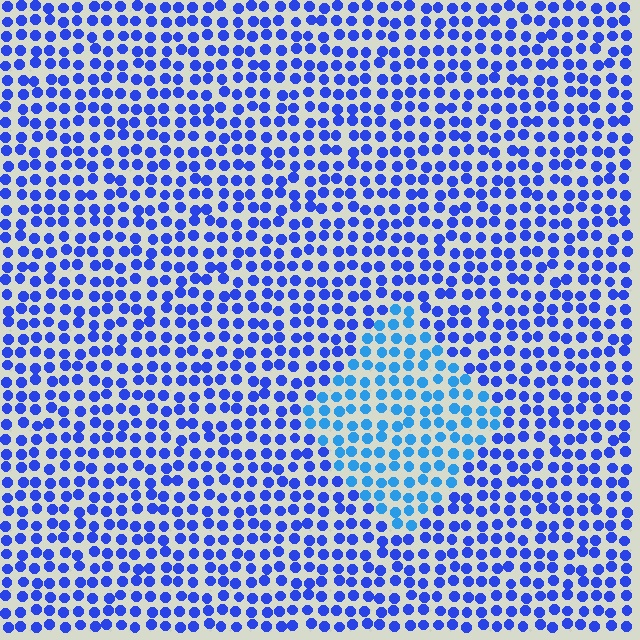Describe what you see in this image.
The image is filled with small blue elements in a uniform arrangement. A diamond-shaped region is visible where the elements are tinted to a slightly different hue, forming a subtle color boundary.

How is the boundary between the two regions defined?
The boundary is defined purely by a slight shift in hue (about 28 degrees). Spacing, size, and orientation are identical on both sides.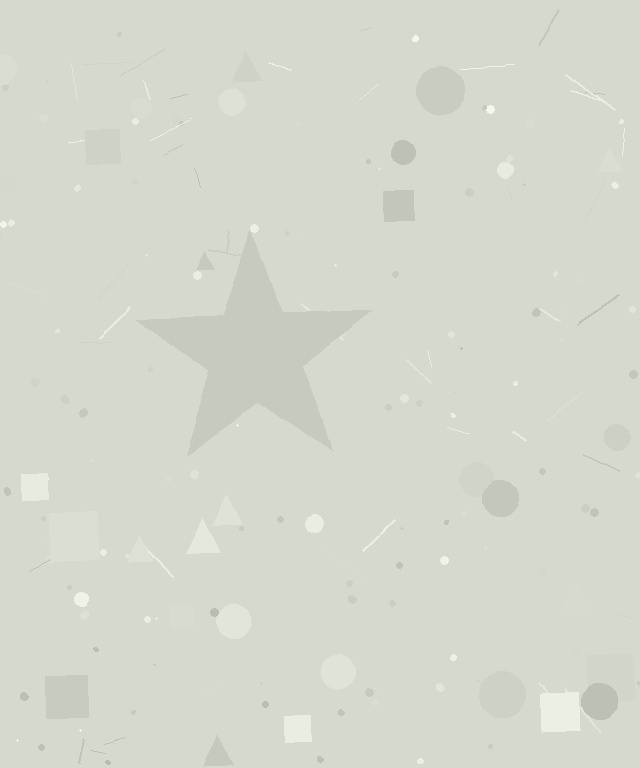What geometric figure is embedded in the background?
A star is embedded in the background.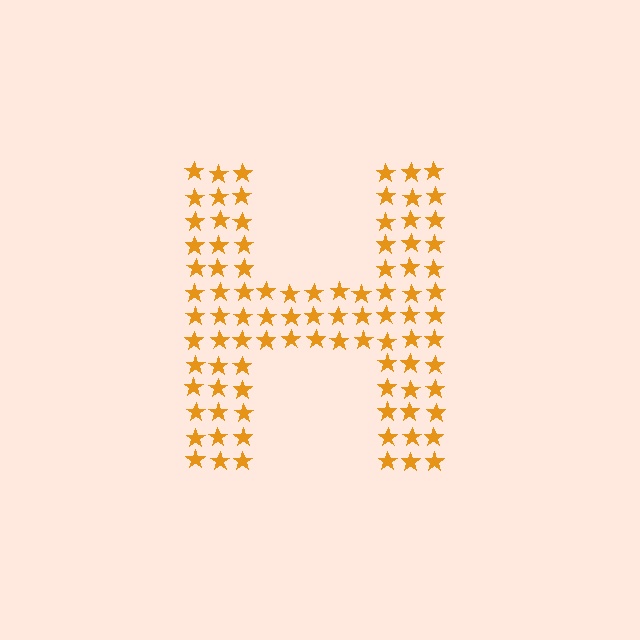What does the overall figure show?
The overall figure shows the letter H.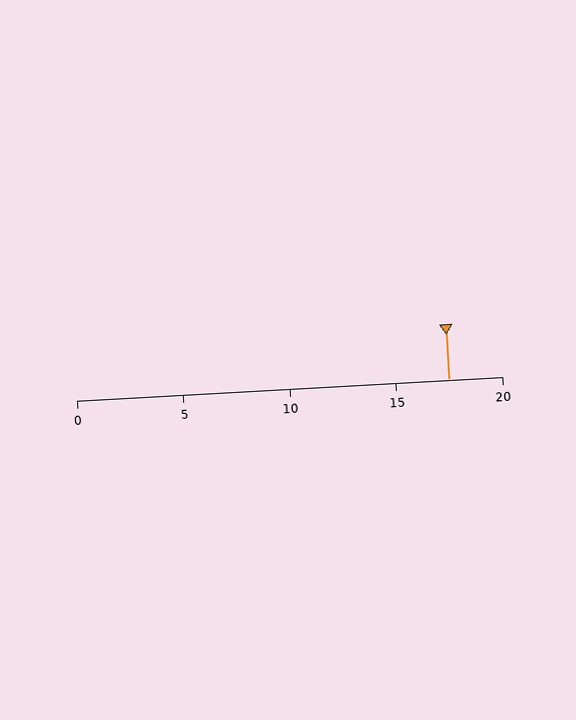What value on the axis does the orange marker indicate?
The marker indicates approximately 17.5.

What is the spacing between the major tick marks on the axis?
The major ticks are spaced 5 apart.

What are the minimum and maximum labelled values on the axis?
The axis runs from 0 to 20.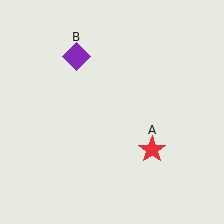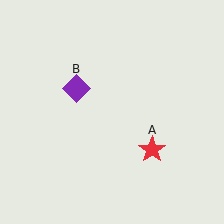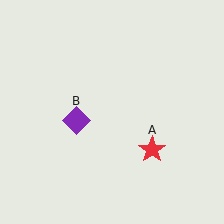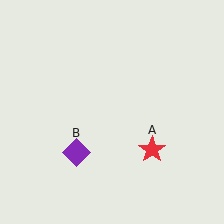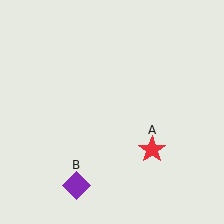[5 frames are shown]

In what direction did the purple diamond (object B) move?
The purple diamond (object B) moved down.